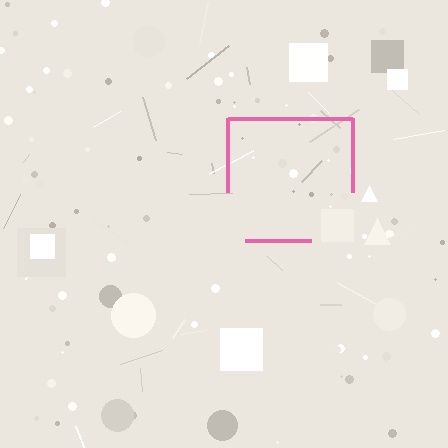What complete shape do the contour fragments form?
The contour fragments form a square.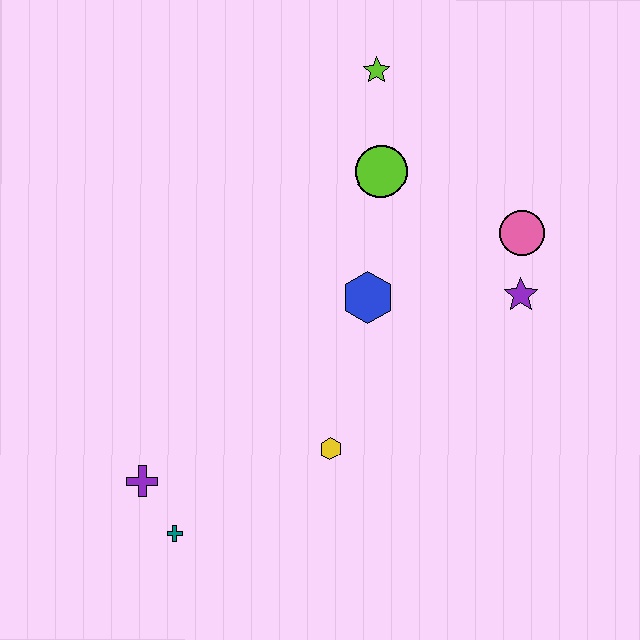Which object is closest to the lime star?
The lime circle is closest to the lime star.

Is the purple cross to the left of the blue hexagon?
Yes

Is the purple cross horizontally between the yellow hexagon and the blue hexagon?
No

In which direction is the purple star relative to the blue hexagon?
The purple star is to the right of the blue hexagon.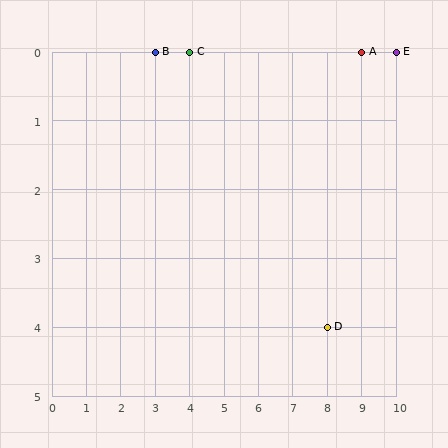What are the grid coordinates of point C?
Point C is at grid coordinates (4, 0).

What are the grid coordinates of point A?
Point A is at grid coordinates (9, 0).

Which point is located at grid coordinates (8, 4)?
Point D is at (8, 4).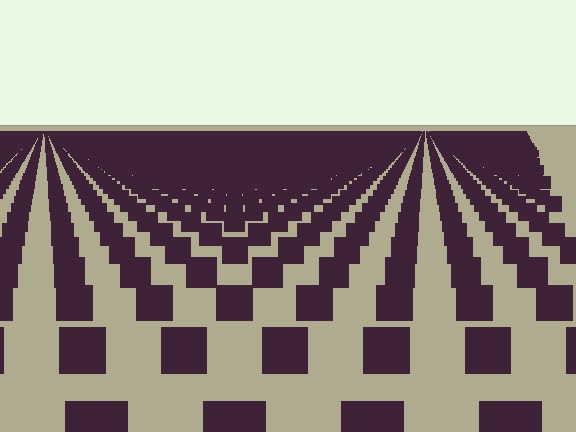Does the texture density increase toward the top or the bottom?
Density increases toward the top.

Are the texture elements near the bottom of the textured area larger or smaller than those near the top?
Larger. Near the bottom, elements are closer to the viewer and appear at a bigger on-screen size.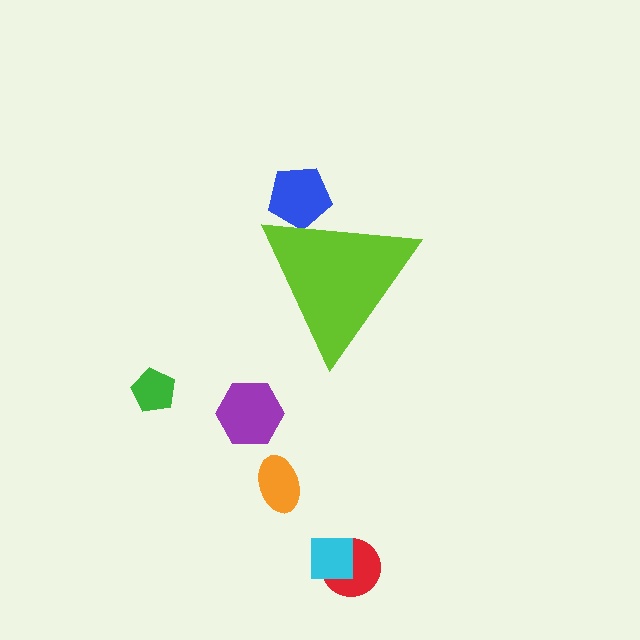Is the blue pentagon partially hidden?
Yes, the blue pentagon is partially hidden behind the lime triangle.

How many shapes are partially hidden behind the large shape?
1 shape is partially hidden.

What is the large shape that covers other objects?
A lime triangle.